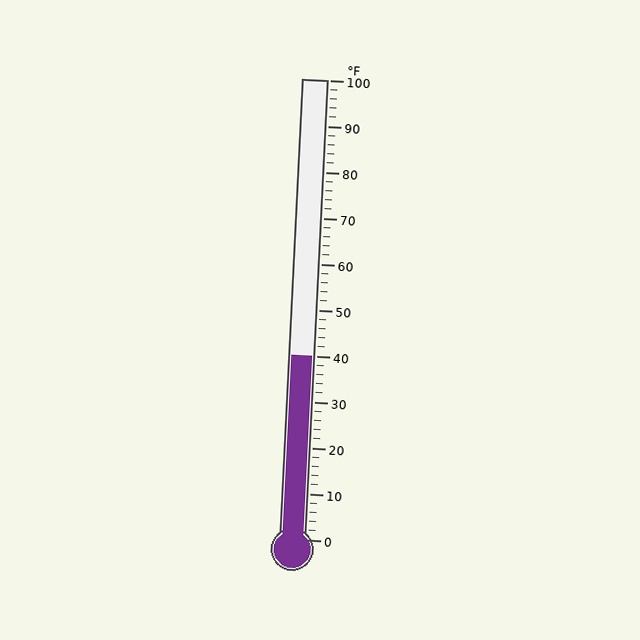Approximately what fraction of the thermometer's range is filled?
The thermometer is filled to approximately 40% of its range.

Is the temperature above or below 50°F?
The temperature is below 50°F.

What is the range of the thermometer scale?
The thermometer scale ranges from 0°F to 100°F.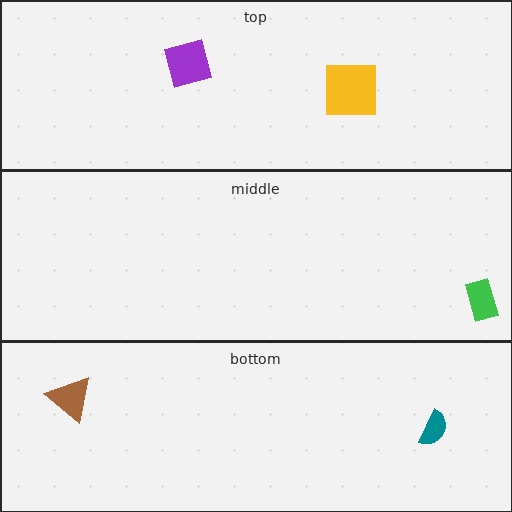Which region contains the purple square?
The top region.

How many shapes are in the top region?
2.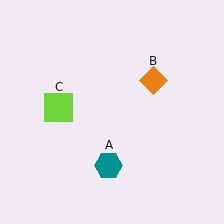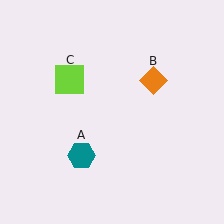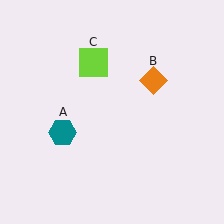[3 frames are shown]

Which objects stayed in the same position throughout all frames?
Orange diamond (object B) remained stationary.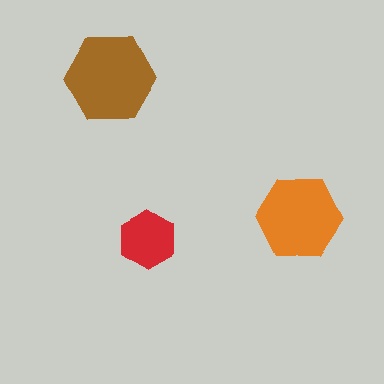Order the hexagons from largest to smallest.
the brown one, the orange one, the red one.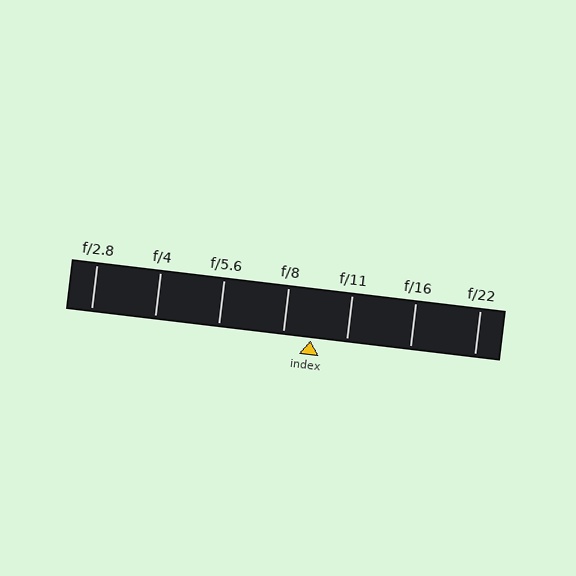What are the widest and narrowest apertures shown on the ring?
The widest aperture shown is f/2.8 and the narrowest is f/22.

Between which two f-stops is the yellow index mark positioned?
The index mark is between f/8 and f/11.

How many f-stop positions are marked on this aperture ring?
There are 7 f-stop positions marked.